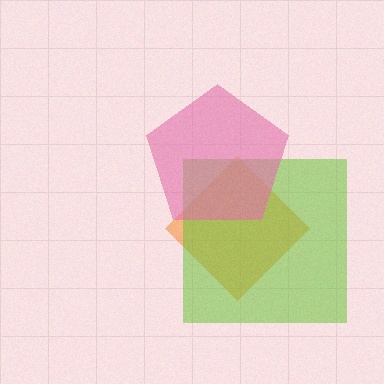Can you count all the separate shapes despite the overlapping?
Yes, there are 3 separate shapes.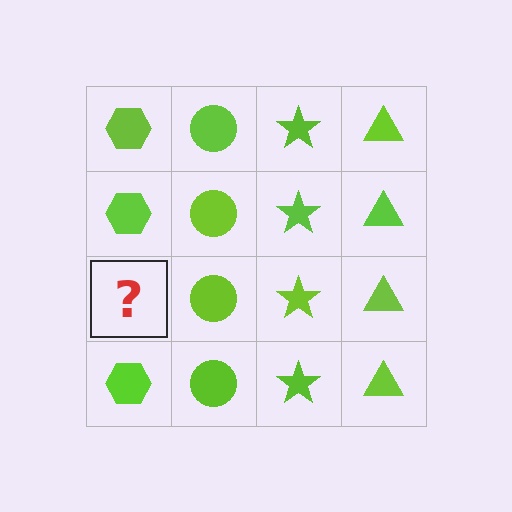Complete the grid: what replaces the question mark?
The question mark should be replaced with a lime hexagon.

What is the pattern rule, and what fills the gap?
The rule is that each column has a consistent shape. The gap should be filled with a lime hexagon.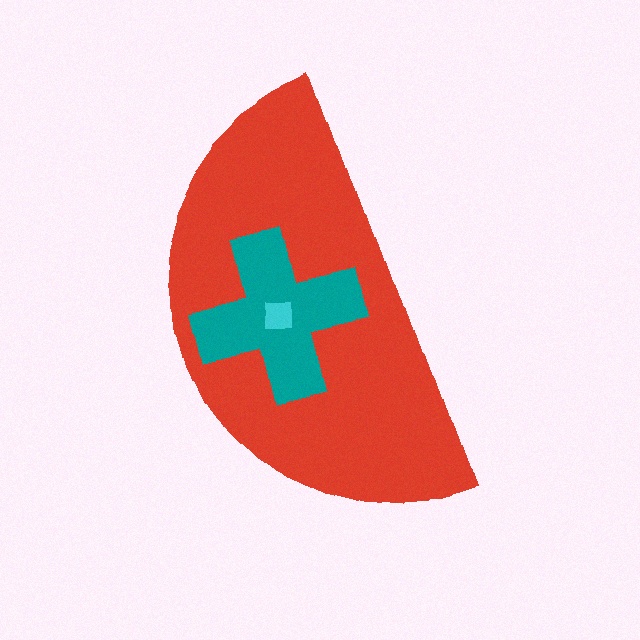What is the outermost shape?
The red semicircle.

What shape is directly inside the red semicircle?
The teal cross.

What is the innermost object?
The cyan square.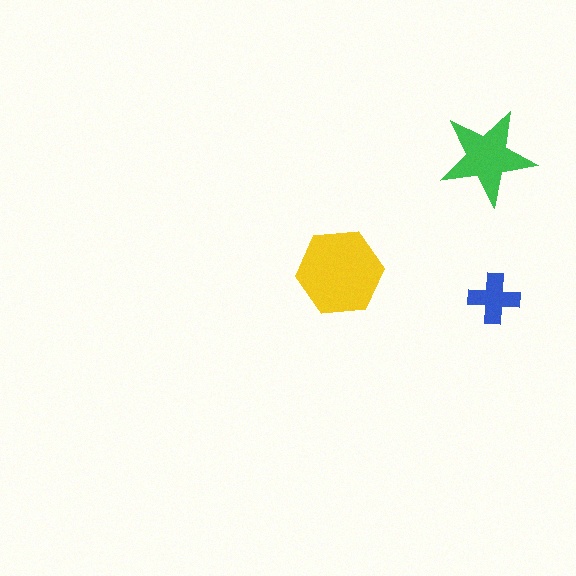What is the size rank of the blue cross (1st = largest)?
3rd.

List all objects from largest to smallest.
The yellow hexagon, the green star, the blue cross.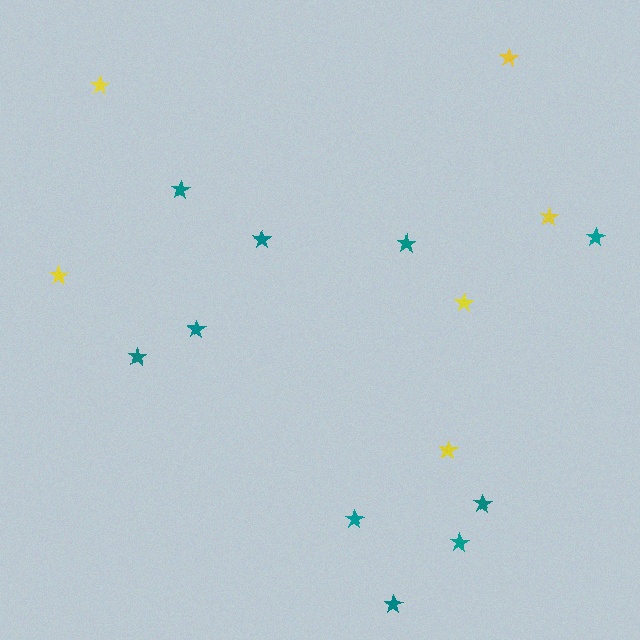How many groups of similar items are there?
There are 2 groups: one group of yellow stars (6) and one group of teal stars (10).